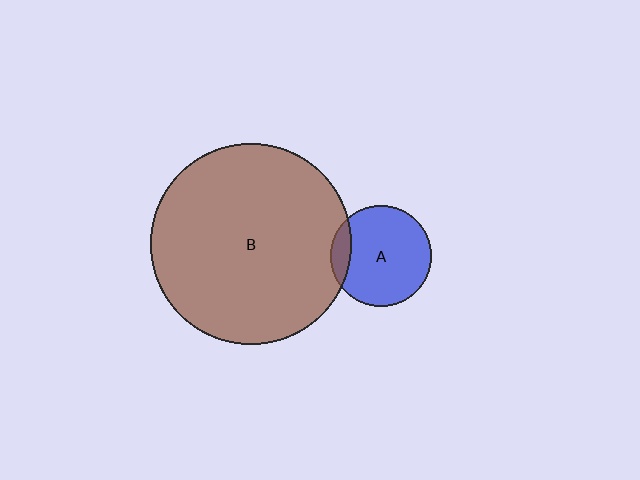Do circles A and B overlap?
Yes.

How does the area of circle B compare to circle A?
Approximately 4.0 times.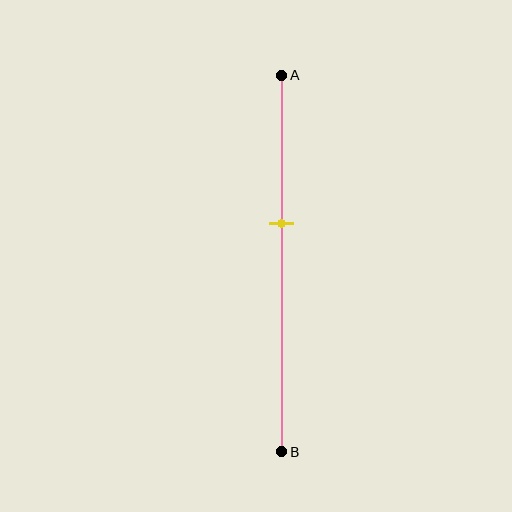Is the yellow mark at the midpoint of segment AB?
No, the mark is at about 40% from A, not at the 50% midpoint.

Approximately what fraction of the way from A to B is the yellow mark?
The yellow mark is approximately 40% of the way from A to B.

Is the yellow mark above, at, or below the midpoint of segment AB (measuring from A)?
The yellow mark is above the midpoint of segment AB.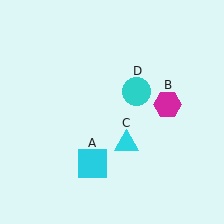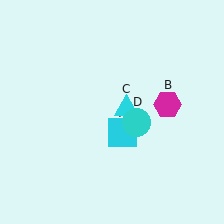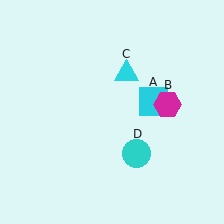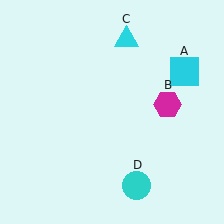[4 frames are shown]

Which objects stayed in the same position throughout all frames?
Magenta hexagon (object B) remained stationary.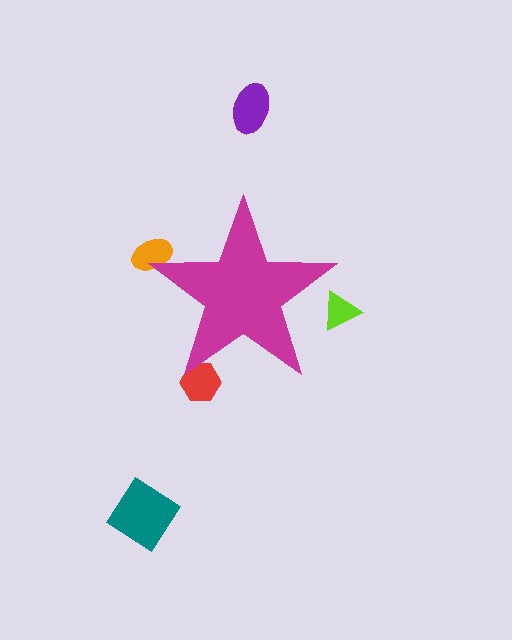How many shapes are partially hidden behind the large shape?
3 shapes are partially hidden.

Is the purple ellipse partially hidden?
No, the purple ellipse is fully visible.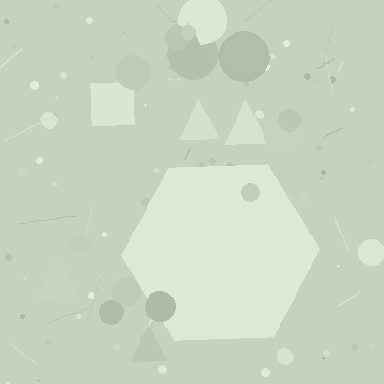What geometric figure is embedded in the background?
A hexagon is embedded in the background.